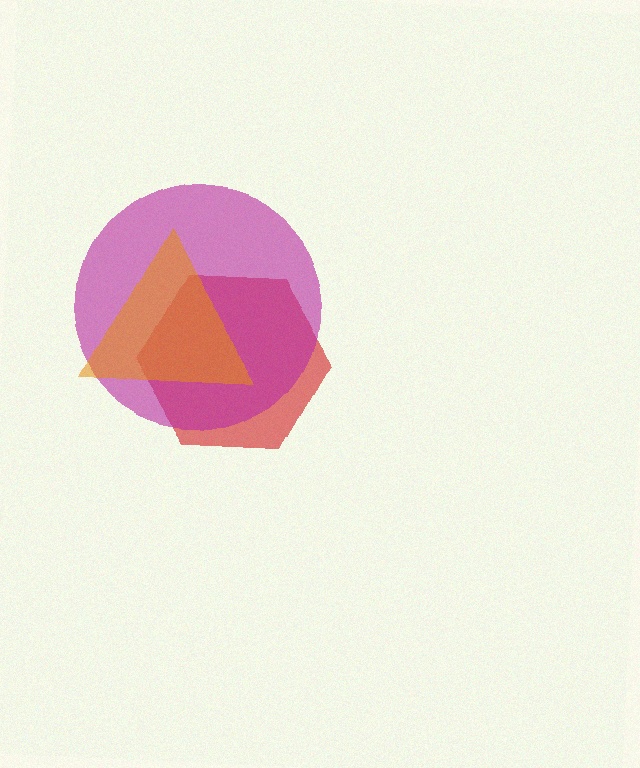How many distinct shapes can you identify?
There are 3 distinct shapes: a red hexagon, a magenta circle, an orange triangle.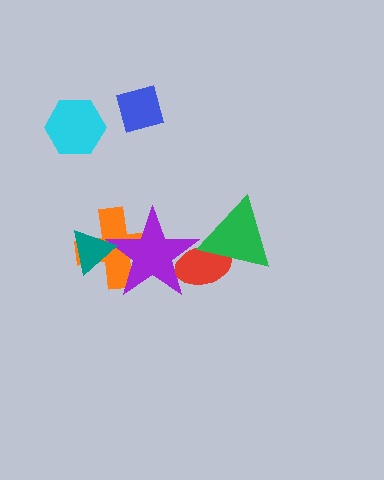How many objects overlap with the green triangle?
1 object overlaps with the green triangle.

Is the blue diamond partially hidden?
No, no other shape covers it.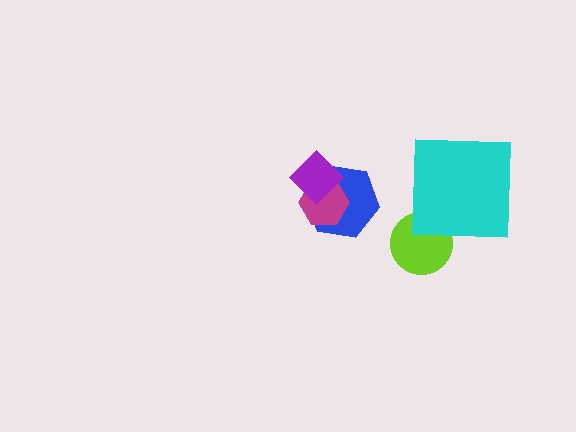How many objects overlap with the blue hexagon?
2 objects overlap with the blue hexagon.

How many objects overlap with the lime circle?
1 object overlaps with the lime circle.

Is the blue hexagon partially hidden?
Yes, it is partially covered by another shape.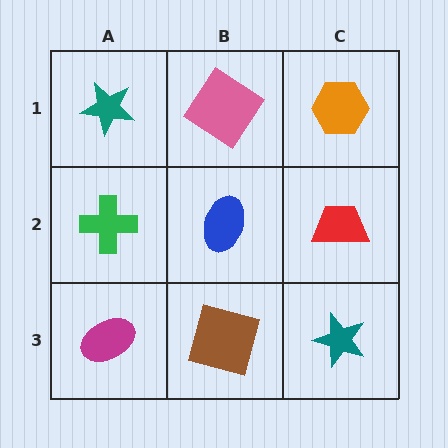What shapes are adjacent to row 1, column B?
A blue ellipse (row 2, column B), a teal star (row 1, column A), an orange hexagon (row 1, column C).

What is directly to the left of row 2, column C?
A blue ellipse.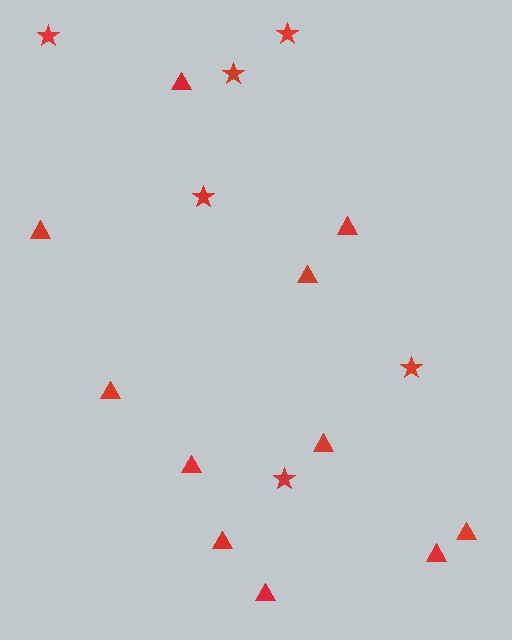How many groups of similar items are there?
There are 2 groups: one group of stars (6) and one group of triangles (11).